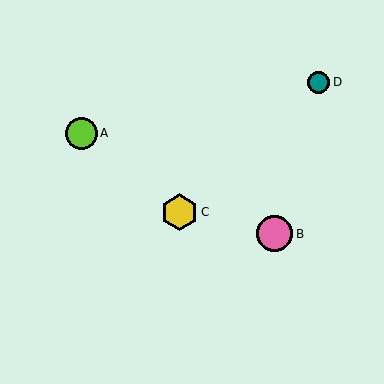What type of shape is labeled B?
Shape B is a pink circle.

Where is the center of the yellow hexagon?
The center of the yellow hexagon is at (180, 212).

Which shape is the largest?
The yellow hexagon (labeled C) is the largest.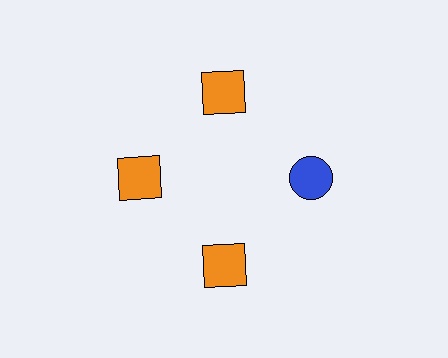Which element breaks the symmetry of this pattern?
The blue circle at roughly the 3 o'clock position breaks the symmetry. All other shapes are orange squares.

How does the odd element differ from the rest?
It differs in both color (blue instead of orange) and shape (circle instead of square).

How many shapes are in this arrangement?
There are 4 shapes arranged in a ring pattern.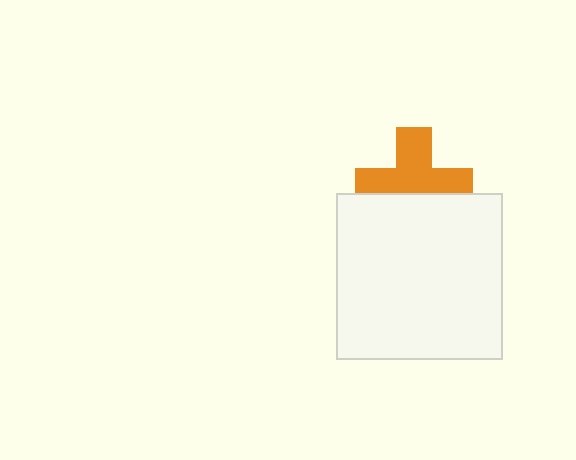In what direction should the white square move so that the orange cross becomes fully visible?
The white square should move down. That is the shortest direction to clear the overlap and leave the orange cross fully visible.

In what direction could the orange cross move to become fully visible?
The orange cross could move up. That would shift it out from behind the white square entirely.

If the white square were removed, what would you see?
You would see the complete orange cross.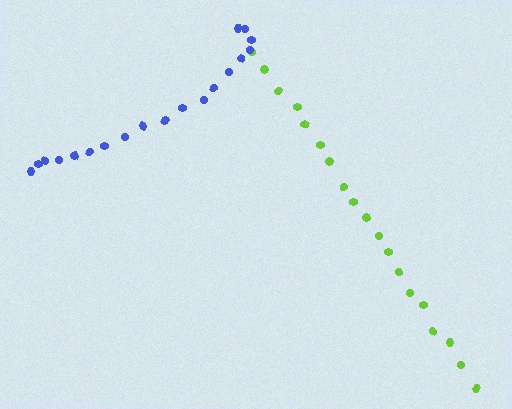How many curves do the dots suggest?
There are 2 distinct paths.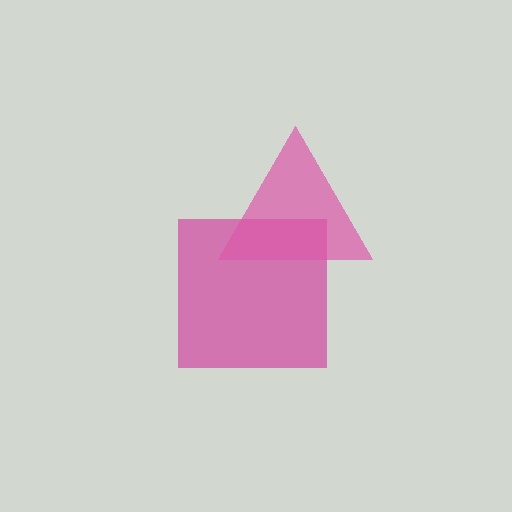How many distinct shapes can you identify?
There are 2 distinct shapes: a magenta square, a pink triangle.